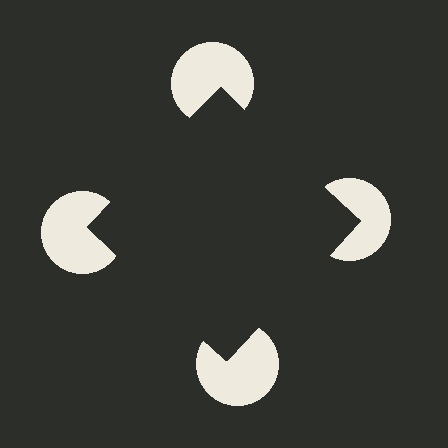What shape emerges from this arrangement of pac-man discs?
An illusory square — its edges are inferred from the aligned wedge cuts in the pac-man discs, not physically drawn.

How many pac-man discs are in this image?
There are 4 — one at each vertex of the illusory square.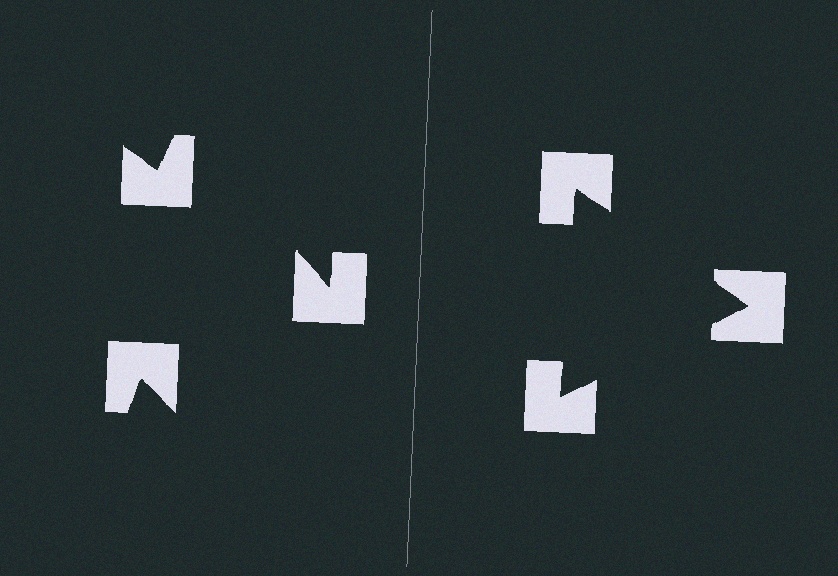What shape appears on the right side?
An illusory triangle.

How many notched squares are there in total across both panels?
6 — 3 on each side.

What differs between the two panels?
The notched squares are positioned identically on both sides; only the wedge orientations differ. On the right they align to a triangle; on the left they are misaligned.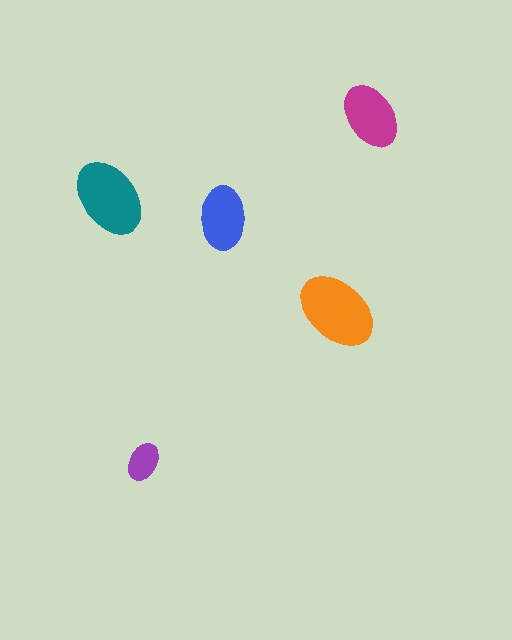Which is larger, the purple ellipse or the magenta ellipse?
The magenta one.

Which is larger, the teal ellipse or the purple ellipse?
The teal one.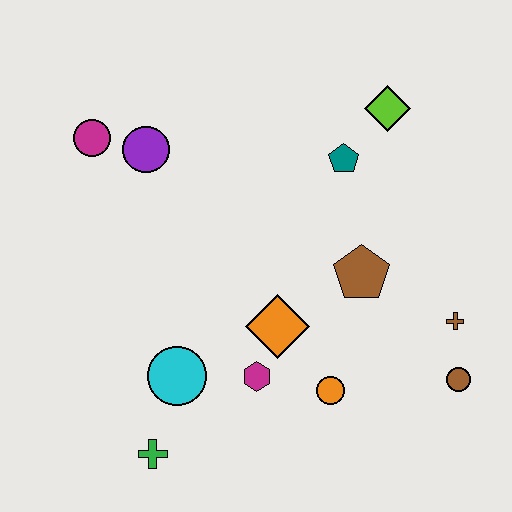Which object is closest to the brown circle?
The brown cross is closest to the brown circle.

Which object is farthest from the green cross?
The lime diamond is farthest from the green cross.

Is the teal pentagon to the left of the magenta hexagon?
No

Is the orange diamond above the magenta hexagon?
Yes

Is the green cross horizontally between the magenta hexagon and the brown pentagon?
No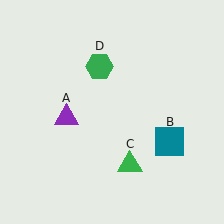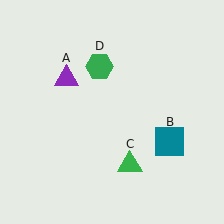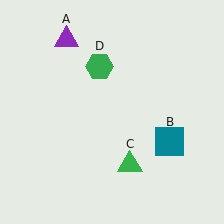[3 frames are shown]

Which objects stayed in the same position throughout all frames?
Teal square (object B) and green triangle (object C) and green hexagon (object D) remained stationary.